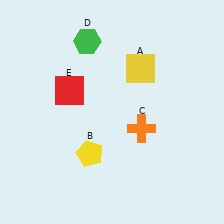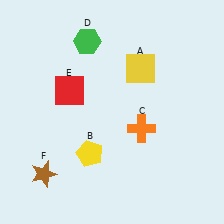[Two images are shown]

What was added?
A brown star (F) was added in Image 2.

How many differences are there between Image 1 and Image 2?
There is 1 difference between the two images.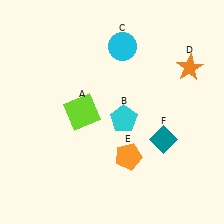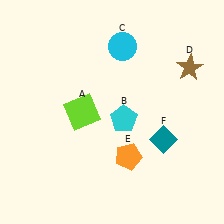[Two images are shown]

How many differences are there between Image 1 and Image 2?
There is 1 difference between the two images.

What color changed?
The star (D) changed from orange in Image 1 to brown in Image 2.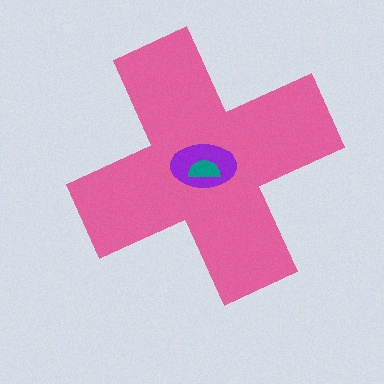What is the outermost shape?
The pink cross.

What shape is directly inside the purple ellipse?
The teal semicircle.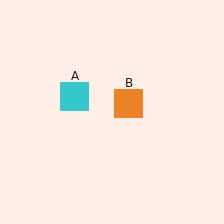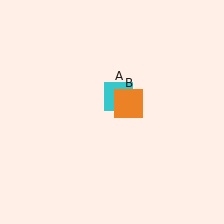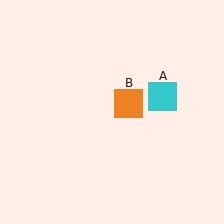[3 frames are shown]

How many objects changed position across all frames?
1 object changed position: cyan square (object A).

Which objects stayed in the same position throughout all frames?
Orange square (object B) remained stationary.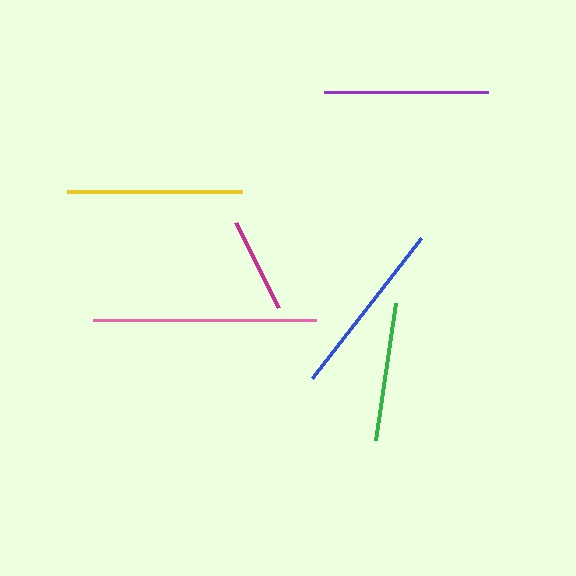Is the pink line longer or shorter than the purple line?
The pink line is longer than the purple line.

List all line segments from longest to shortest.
From longest to shortest: pink, blue, yellow, purple, green, magenta.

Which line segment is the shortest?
The magenta line is the shortest at approximately 96 pixels.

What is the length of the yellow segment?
The yellow segment is approximately 175 pixels long.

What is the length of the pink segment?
The pink segment is approximately 223 pixels long.